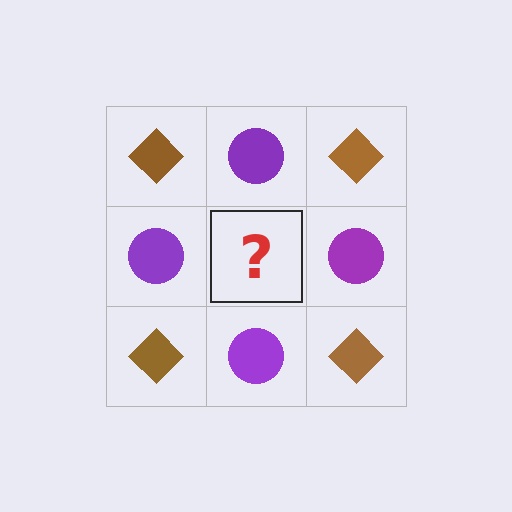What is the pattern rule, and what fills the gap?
The rule is that it alternates brown diamond and purple circle in a checkerboard pattern. The gap should be filled with a brown diamond.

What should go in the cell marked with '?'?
The missing cell should contain a brown diamond.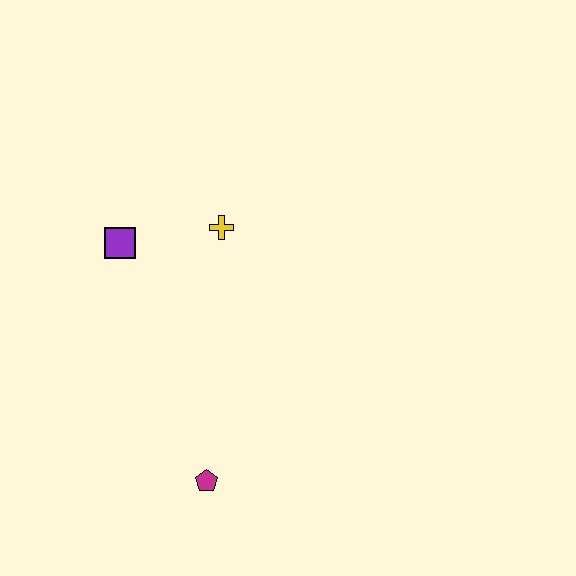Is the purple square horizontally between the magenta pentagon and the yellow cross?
No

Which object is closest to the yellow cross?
The purple square is closest to the yellow cross.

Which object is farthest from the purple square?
The magenta pentagon is farthest from the purple square.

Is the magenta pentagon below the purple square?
Yes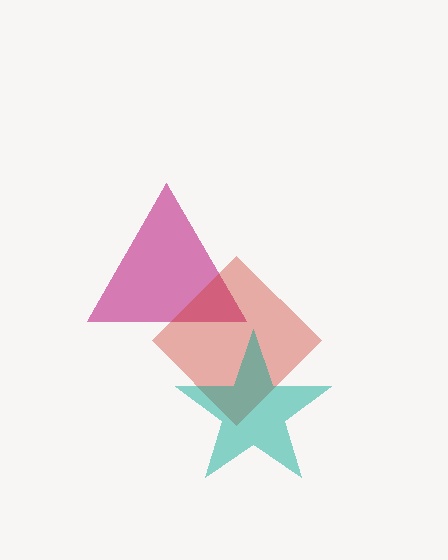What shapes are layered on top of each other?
The layered shapes are: a magenta triangle, a red diamond, a teal star.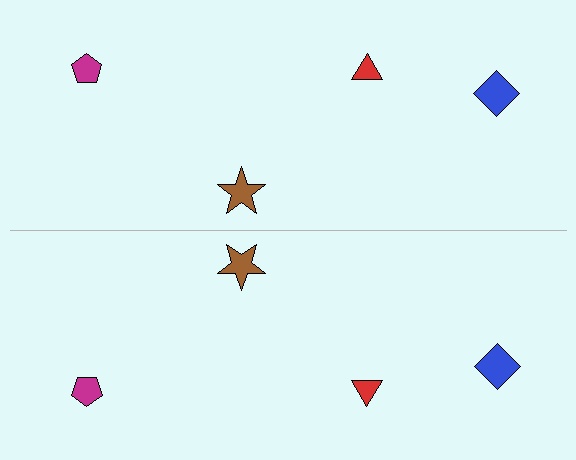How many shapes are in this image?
There are 8 shapes in this image.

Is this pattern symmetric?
Yes, this pattern has bilateral (reflection) symmetry.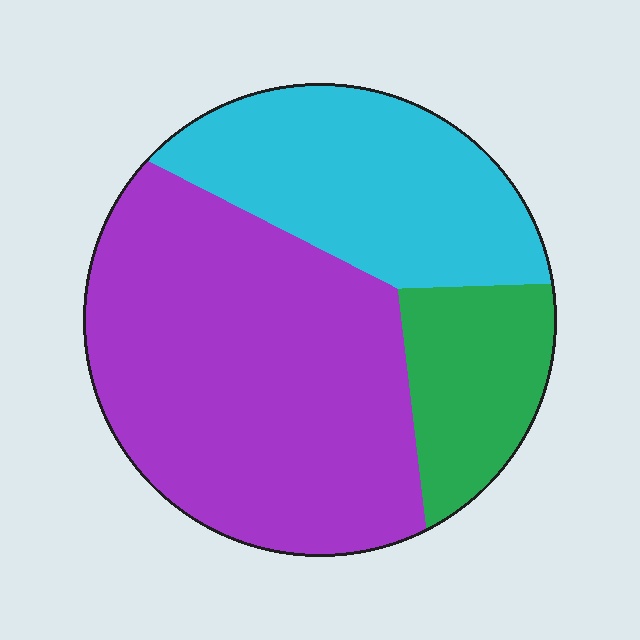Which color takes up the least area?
Green, at roughly 15%.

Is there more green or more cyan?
Cyan.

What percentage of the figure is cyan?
Cyan takes up about one third (1/3) of the figure.